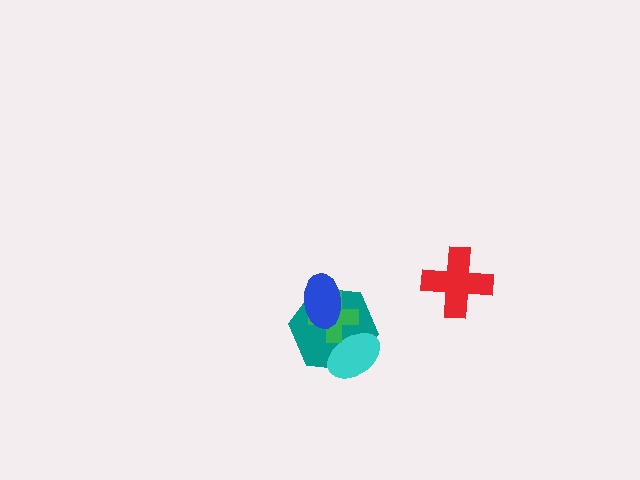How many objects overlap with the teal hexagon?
3 objects overlap with the teal hexagon.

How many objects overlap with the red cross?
0 objects overlap with the red cross.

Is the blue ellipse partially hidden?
No, no other shape covers it.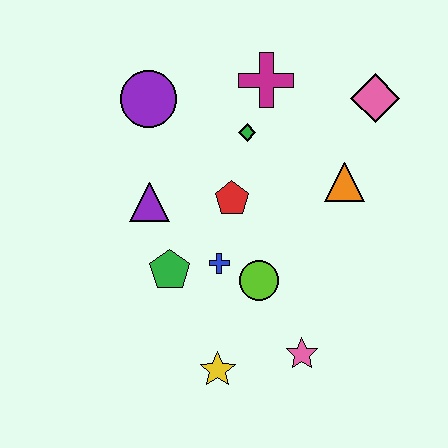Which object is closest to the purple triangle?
The green pentagon is closest to the purple triangle.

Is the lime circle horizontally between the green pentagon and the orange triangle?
Yes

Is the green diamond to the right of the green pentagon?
Yes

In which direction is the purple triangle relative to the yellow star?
The purple triangle is above the yellow star.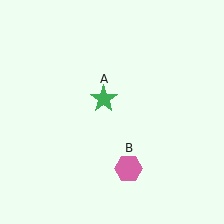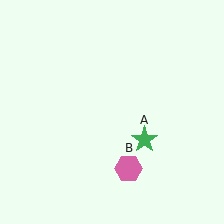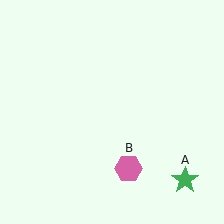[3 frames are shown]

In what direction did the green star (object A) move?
The green star (object A) moved down and to the right.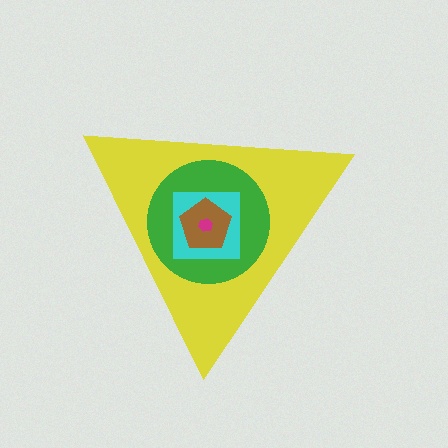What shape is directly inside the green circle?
The cyan square.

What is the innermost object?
The magenta hexagon.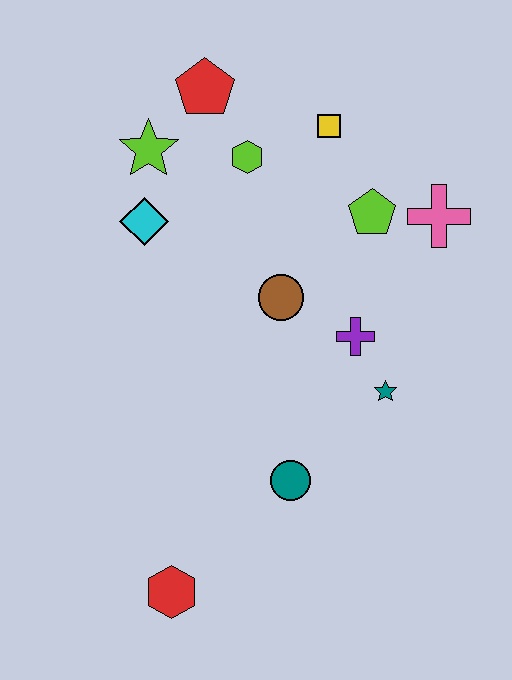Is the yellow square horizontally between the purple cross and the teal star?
No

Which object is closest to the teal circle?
The teal star is closest to the teal circle.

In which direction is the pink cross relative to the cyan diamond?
The pink cross is to the right of the cyan diamond.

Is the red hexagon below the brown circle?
Yes